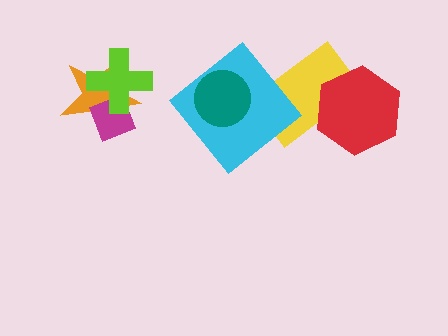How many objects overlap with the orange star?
2 objects overlap with the orange star.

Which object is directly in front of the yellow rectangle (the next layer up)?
The red hexagon is directly in front of the yellow rectangle.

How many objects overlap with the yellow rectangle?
2 objects overlap with the yellow rectangle.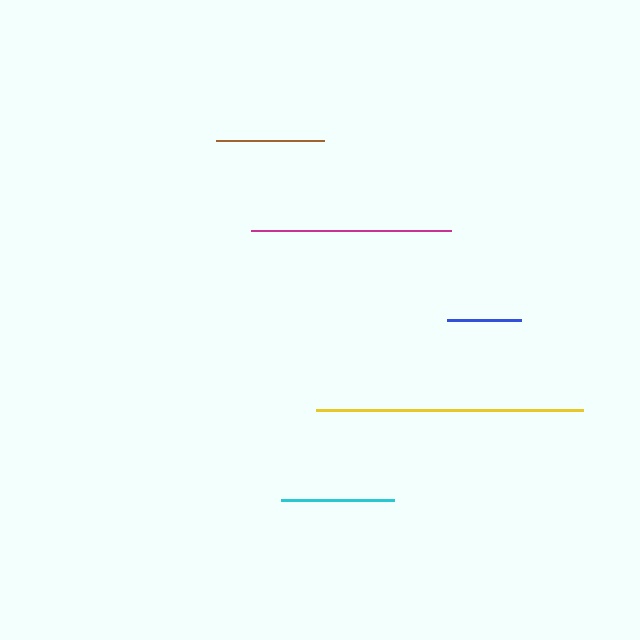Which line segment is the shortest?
The blue line is the shortest at approximately 74 pixels.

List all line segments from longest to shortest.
From longest to shortest: yellow, magenta, cyan, brown, blue.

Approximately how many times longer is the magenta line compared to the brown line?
The magenta line is approximately 1.9 times the length of the brown line.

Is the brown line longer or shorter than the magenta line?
The magenta line is longer than the brown line.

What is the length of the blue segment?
The blue segment is approximately 74 pixels long.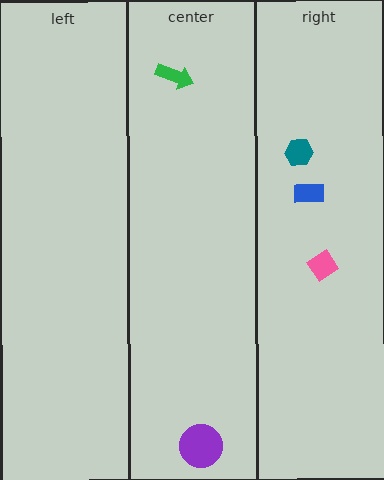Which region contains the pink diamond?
The right region.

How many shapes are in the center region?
2.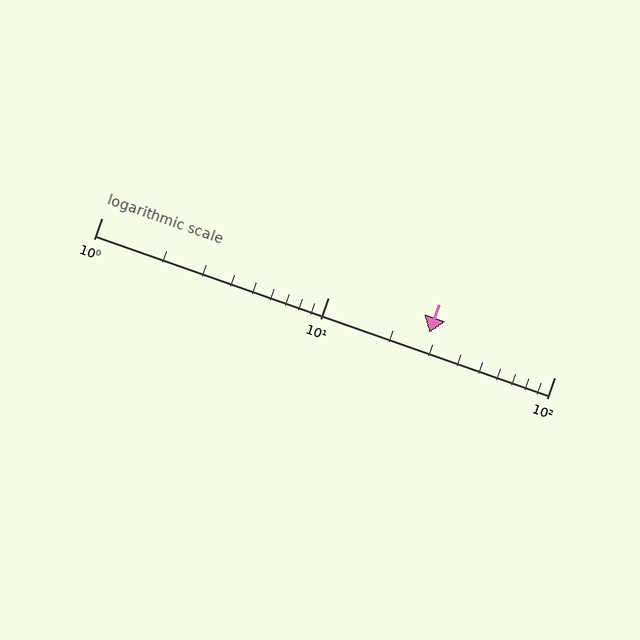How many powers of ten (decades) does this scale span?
The scale spans 2 decades, from 1 to 100.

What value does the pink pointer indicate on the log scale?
The pointer indicates approximately 28.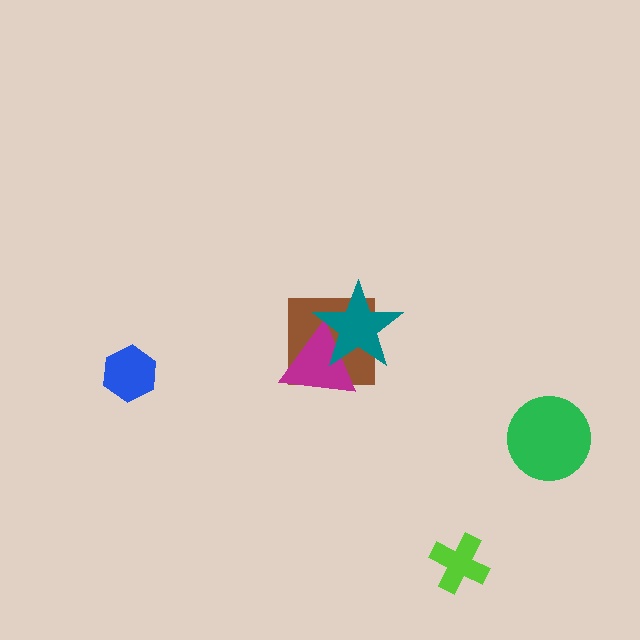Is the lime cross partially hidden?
No, no other shape covers it.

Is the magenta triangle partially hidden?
Yes, it is partially covered by another shape.